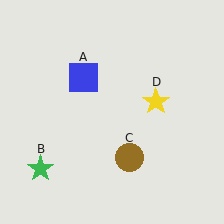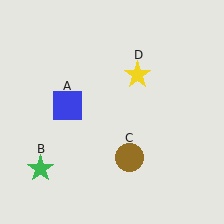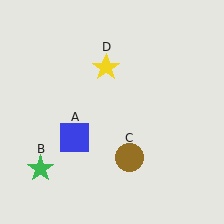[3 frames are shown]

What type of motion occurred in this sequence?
The blue square (object A), yellow star (object D) rotated counterclockwise around the center of the scene.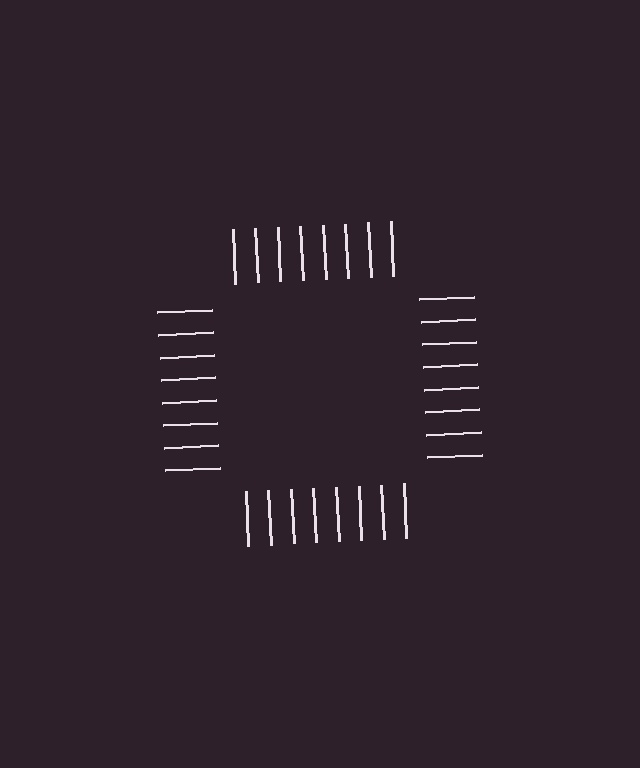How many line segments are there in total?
32 — 8 along each of the 4 edges.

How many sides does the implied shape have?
4 sides — the line-ends trace a square.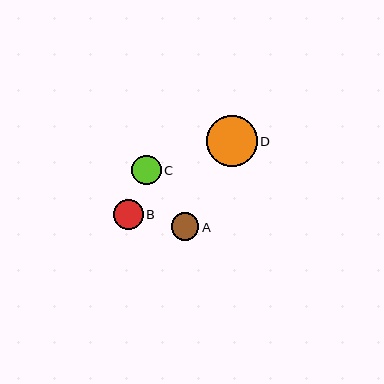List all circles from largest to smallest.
From largest to smallest: D, B, C, A.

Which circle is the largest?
Circle D is the largest with a size of approximately 50 pixels.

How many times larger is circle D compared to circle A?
Circle D is approximately 1.8 times the size of circle A.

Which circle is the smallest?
Circle A is the smallest with a size of approximately 28 pixels.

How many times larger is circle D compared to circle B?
Circle D is approximately 1.7 times the size of circle B.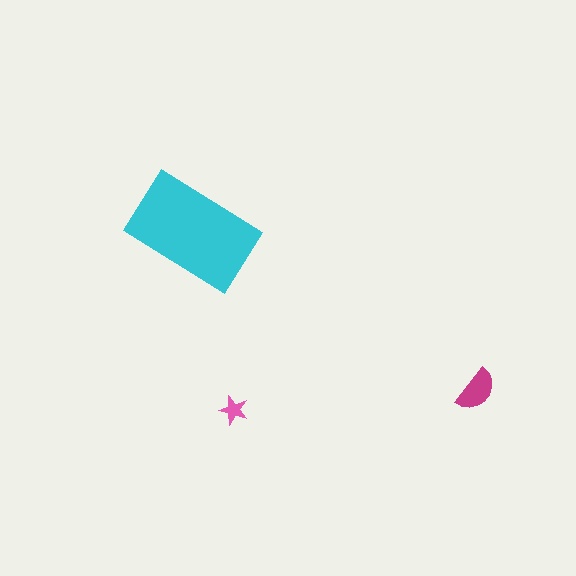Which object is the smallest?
The pink star.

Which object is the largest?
The cyan rectangle.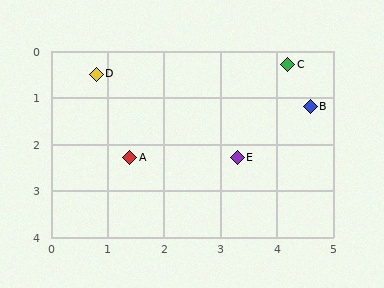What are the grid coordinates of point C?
Point C is at approximately (4.2, 0.3).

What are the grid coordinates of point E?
Point E is at approximately (3.3, 2.3).